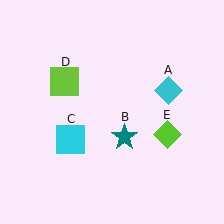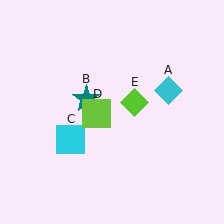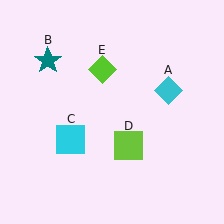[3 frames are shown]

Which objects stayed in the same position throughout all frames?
Cyan diamond (object A) and cyan square (object C) remained stationary.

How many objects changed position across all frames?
3 objects changed position: teal star (object B), lime square (object D), lime diamond (object E).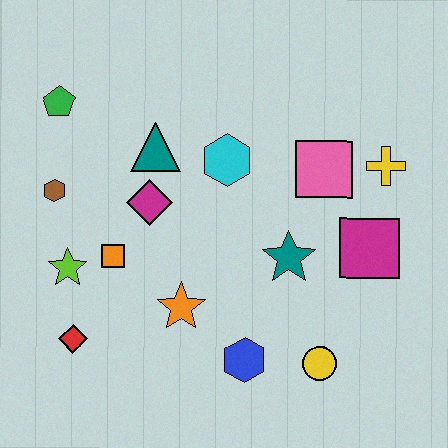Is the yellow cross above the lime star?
Yes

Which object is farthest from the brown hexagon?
The yellow cross is farthest from the brown hexagon.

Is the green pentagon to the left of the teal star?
Yes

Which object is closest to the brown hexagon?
The lime star is closest to the brown hexagon.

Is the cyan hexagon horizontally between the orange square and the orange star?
No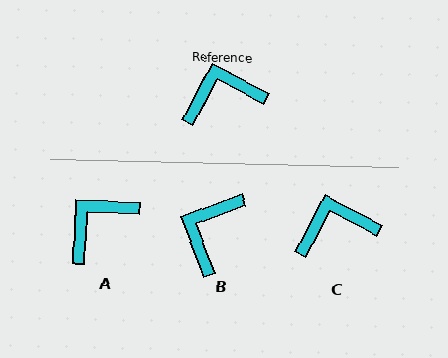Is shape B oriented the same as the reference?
No, it is off by about 49 degrees.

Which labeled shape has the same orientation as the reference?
C.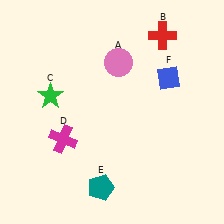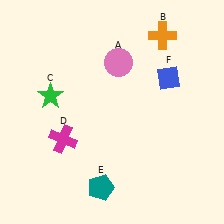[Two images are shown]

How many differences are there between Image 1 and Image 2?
There is 1 difference between the two images.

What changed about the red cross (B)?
In Image 1, B is red. In Image 2, it changed to orange.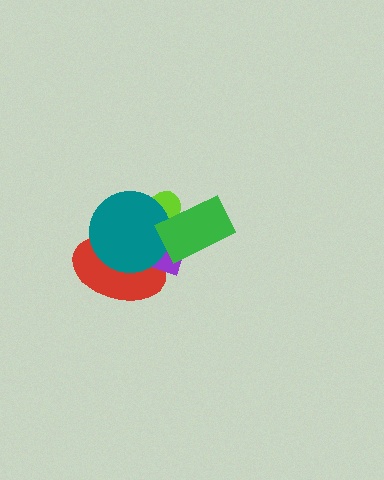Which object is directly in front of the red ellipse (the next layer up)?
The purple diamond is directly in front of the red ellipse.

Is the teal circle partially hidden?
Yes, it is partially covered by another shape.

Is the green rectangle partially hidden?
No, no other shape covers it.